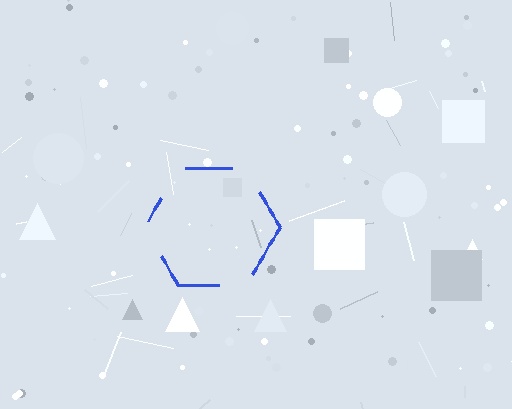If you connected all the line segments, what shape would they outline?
They would outline a hexagon.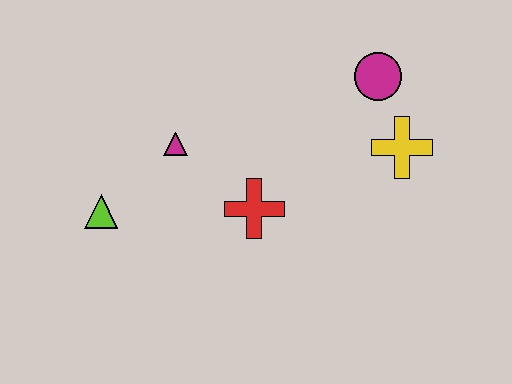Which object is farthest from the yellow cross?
The lime triangle is farthest from the yellow cross.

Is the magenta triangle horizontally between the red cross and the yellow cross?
No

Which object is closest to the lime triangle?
The magenta triangle is closest to the lime triangle.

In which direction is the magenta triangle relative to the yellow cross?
The magenta triangle is to the left of the yellow cross.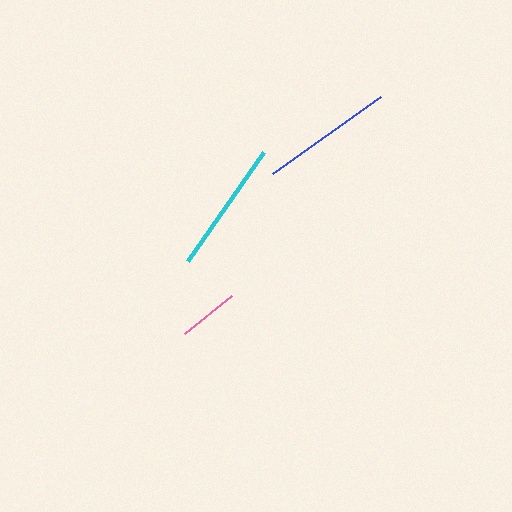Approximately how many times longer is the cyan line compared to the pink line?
The cyan line is approximately 2.2 times the length of the pink line.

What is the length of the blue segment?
The blue segment is approximately 132 pixels long.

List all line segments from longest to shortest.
From longest to shortest: cyan, blue, pink.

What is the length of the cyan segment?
The cyan segment is approximately 133 pixels long.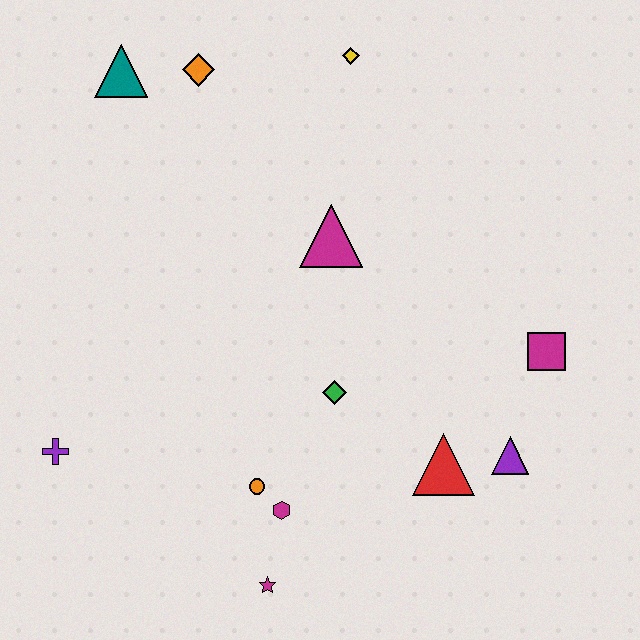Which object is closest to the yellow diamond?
The orange diamond is closest to the yellow diamond.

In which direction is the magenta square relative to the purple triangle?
The magenta square is above the purple triangle.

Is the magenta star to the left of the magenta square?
Yes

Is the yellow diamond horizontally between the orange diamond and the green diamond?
No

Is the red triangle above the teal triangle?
No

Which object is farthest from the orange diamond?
The magenta star is farthest from the orange diamond.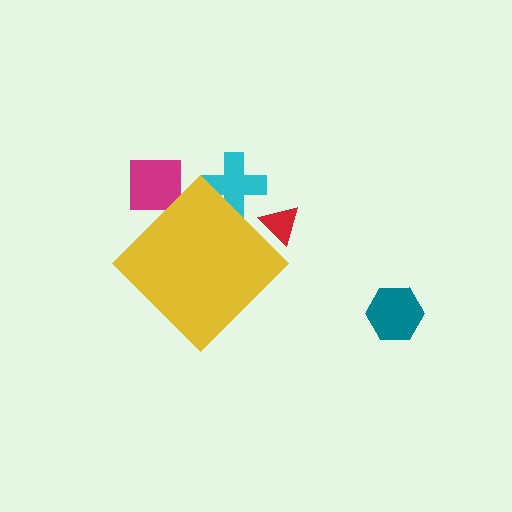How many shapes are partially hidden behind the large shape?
3 shapes are partially hidden.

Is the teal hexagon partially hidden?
No, the teal hexagon is fully visible.